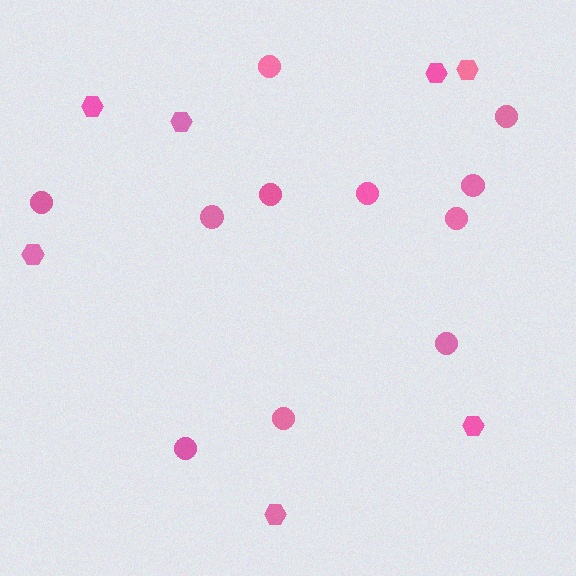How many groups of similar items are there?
There are 2 groups: one group of circles (11) and one group of hexagons (7).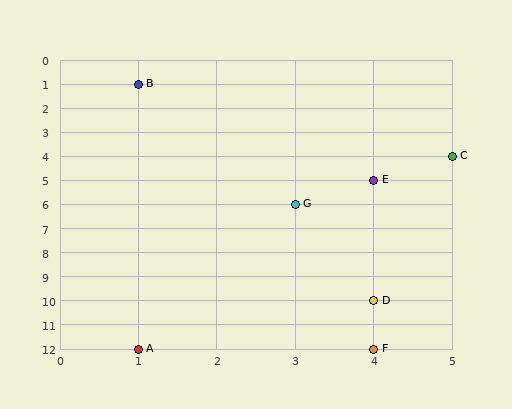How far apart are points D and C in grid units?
Points D and C are 1 column and 6 rows apart (about 6.1 grid units diagonally).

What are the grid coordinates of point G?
Point G is at grid coordinates (3, 6).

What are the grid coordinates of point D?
Point D is at grid coordinates (4, 10).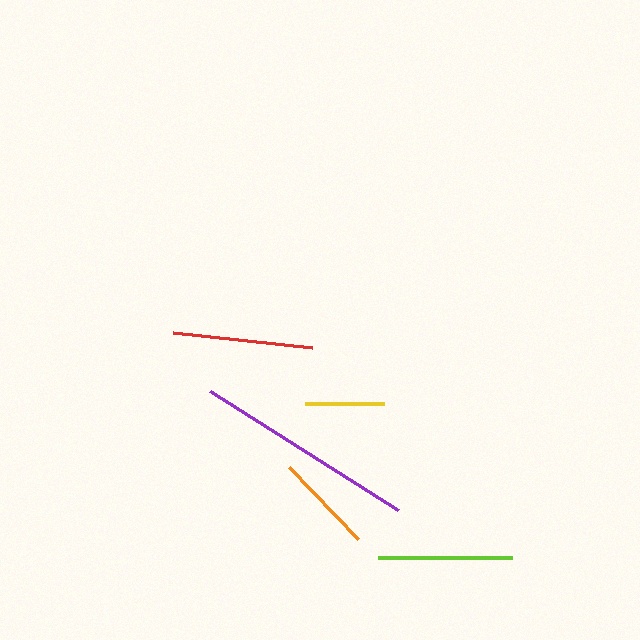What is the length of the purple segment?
The purple segment is approximately 223 pixels long.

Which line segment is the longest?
The purple line is the longest at approximately 223 pixels.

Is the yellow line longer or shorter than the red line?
The red line is longer than the yellow line.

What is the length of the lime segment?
The lime segment is approximately 133 pixels long.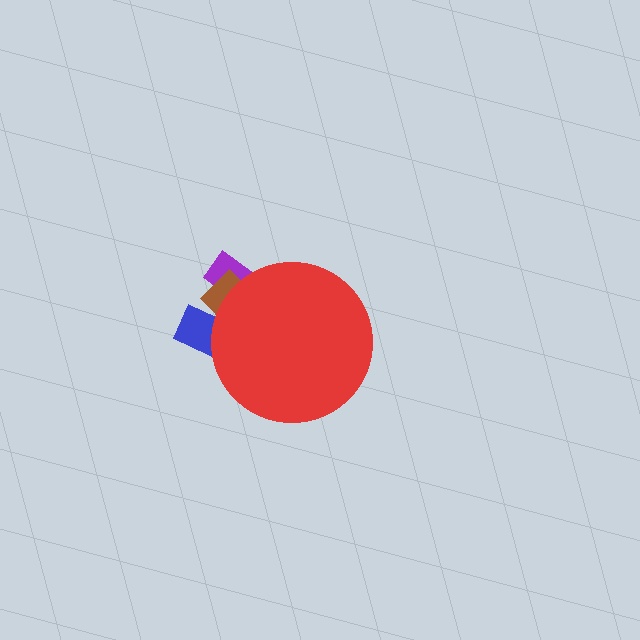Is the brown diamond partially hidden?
Yes, the brown diamond is partially hidden behind the red circle.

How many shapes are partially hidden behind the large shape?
3 shapes are partially hidden.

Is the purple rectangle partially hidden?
Yes, the purple rectangle is partially hidden behind the red circle.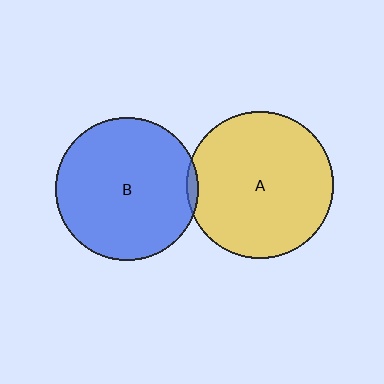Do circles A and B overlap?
Yes.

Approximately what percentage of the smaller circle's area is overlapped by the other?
Approximately 5%.